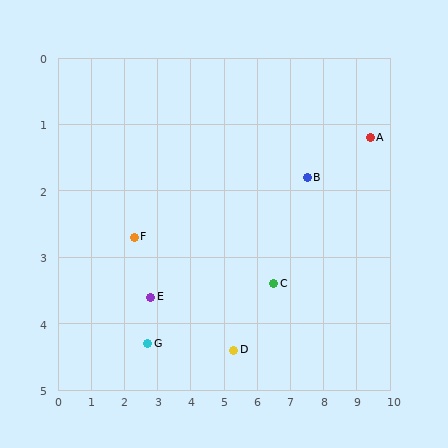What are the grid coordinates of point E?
Point E is at approximately (2.8, 3.6).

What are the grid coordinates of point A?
Point A is at approximately (9.4, 1.2).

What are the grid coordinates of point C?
Point C is at approximately (6.5, 3.4).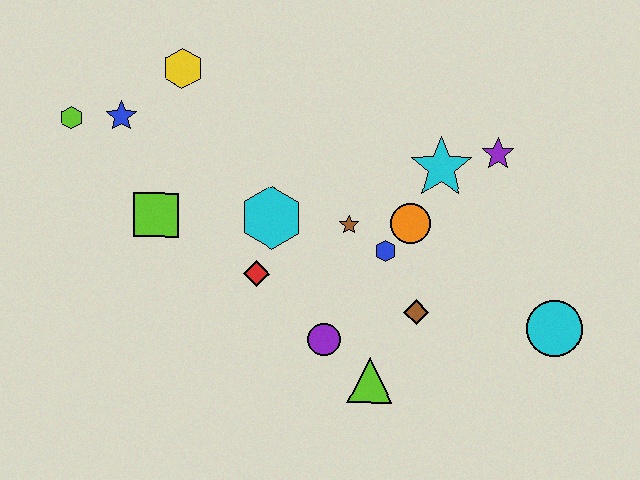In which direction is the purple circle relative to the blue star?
The purple circle is below the blue star.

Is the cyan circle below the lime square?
Yes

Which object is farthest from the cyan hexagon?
The cyan circle is farthest from the cyan hexagon.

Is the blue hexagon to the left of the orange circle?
Yes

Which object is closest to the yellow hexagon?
The blue star is closest to the yellow hexagon.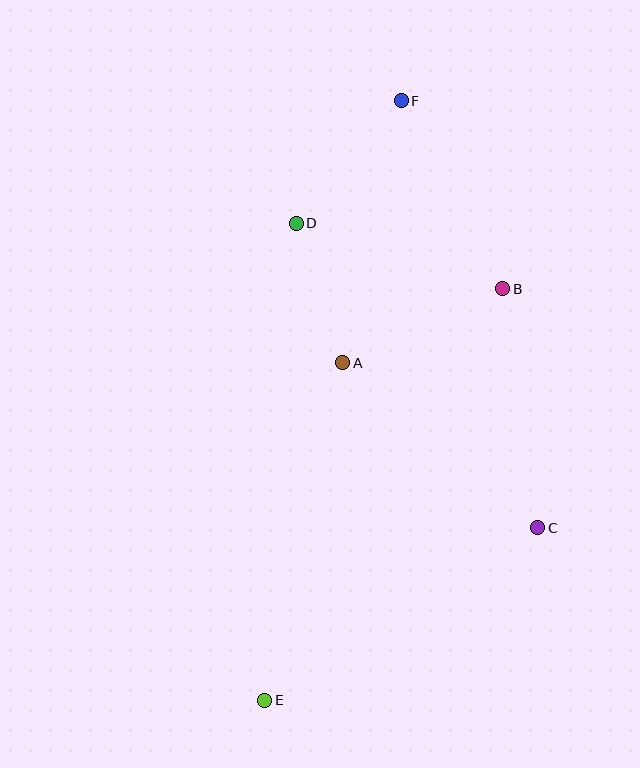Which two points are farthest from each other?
Points E and F are farthest from each other.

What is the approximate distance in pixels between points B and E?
The distance between B and E is approximately 475 pixels.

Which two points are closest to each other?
Points A and D are closest to each other.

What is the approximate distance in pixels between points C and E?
The distance between C and E is approximately 323 pixels.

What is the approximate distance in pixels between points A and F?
The distance between A and F is approximately 268 pixels.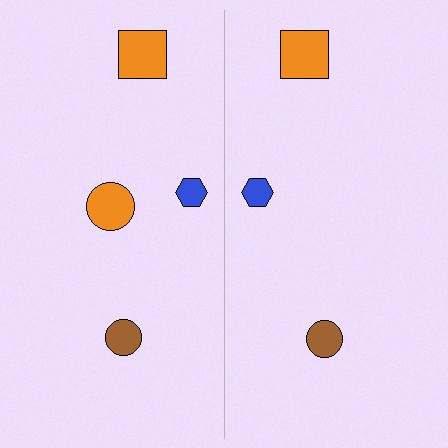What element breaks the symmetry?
A orange circle is missing from the right side.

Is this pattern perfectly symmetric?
No, the pattern is not perfectly symmetric. A orange circle is missing from the right side.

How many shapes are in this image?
There are 7 shapes in this image.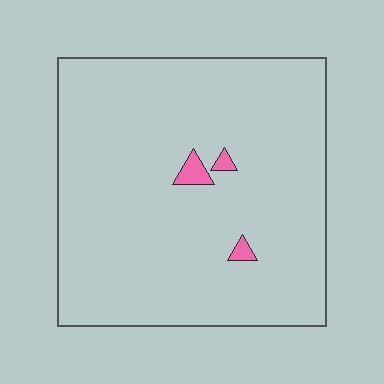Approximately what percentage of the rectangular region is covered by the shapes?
Approximately 0%.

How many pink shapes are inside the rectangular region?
3.